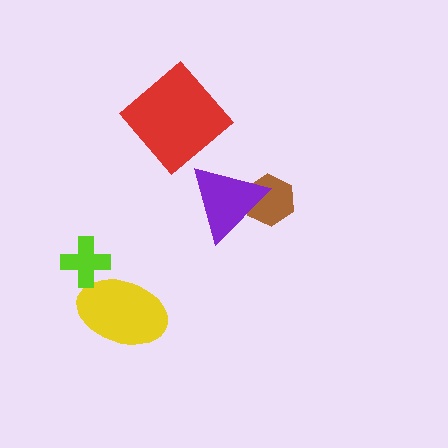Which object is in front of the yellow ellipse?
The lime cross is in front of the yellow ellipse.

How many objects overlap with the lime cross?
1 object overlaps with the lime cross.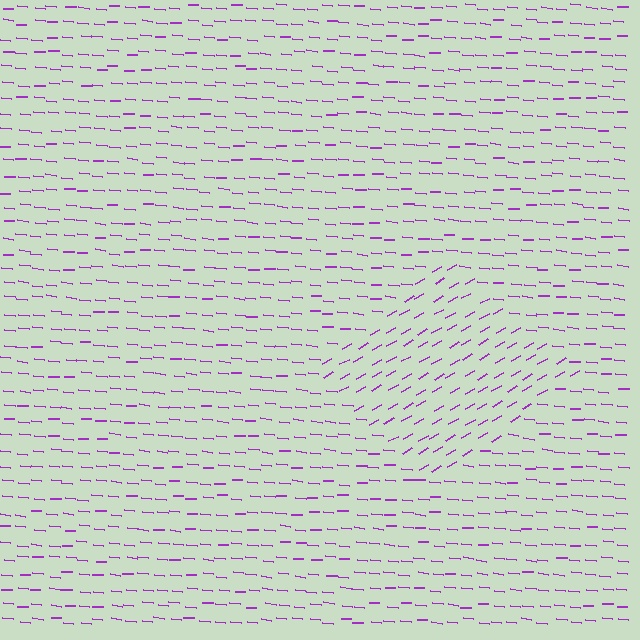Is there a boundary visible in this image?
Yes, there is a texture boundary formed by a change in line orientation.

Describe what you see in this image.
The image is filled with small purple line segments. A diamond region in the image has lines oriented differently from the surrounding lines, creating a visible texture boundary.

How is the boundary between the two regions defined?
The boundary is defined purely by a change in line orientation (approximately 35 degrees difference). All lines are the same color and thickness.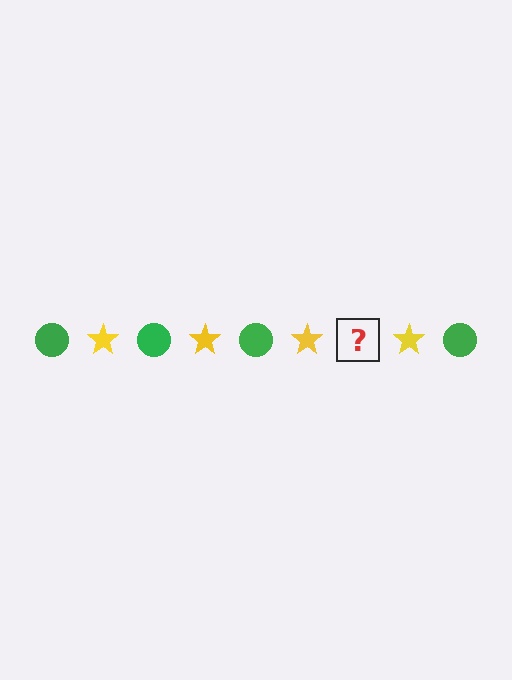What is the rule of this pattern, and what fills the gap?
The rule is that the pattern alternates between green circle and yellow star. The gap should be filled with a green circle.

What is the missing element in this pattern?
The missing element is a green circle.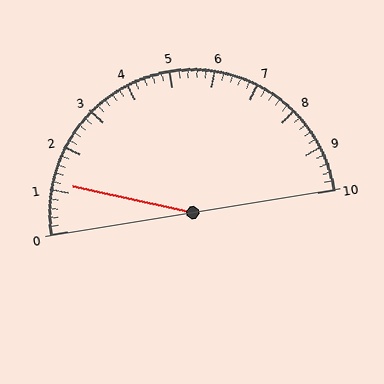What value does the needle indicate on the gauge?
The needle indicates approximately 1.2.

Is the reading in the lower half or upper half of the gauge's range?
The reading is in the lower half of the range (0 to 10).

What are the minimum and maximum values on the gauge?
The gauge ranges from 0 to 10.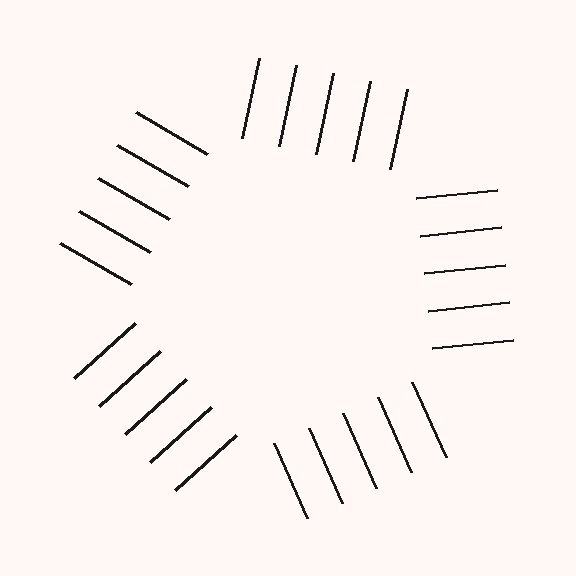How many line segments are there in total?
25 — 5 along each of the 5 edges.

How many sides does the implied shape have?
5 sides — the line-ends trace a pentagon.